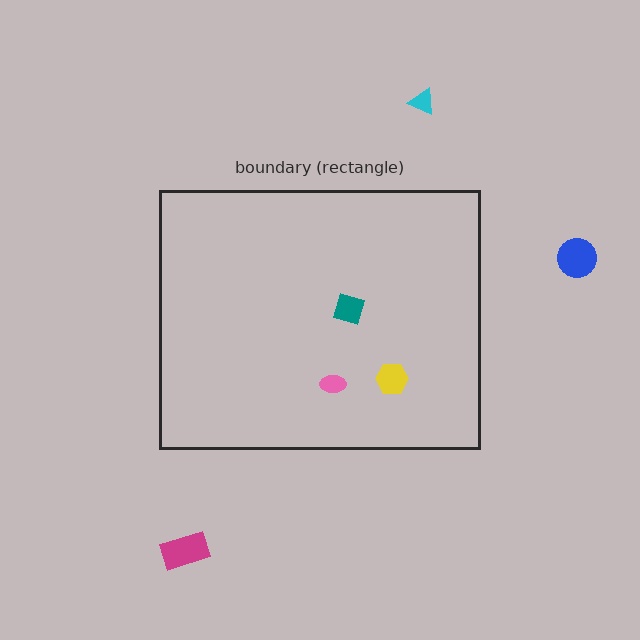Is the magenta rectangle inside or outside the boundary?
Outside.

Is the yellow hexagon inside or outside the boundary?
Inside.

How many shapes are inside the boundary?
3 inside, 3 outside.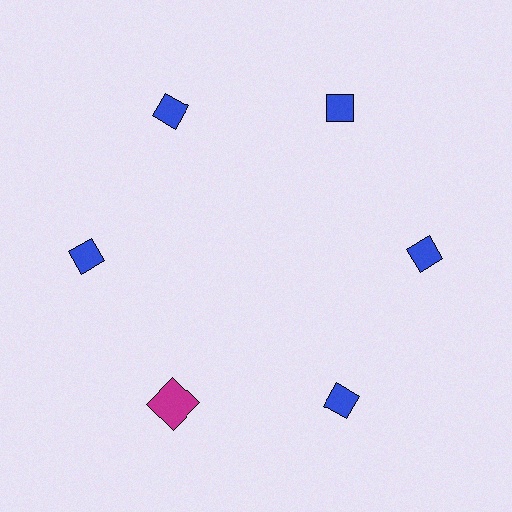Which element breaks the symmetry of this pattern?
The magenta square at roughly the 7 o'clock position breaks the symmetry. All other shapes are blue diamonds.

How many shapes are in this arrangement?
There are 6 shapes arranged in a ring pattern.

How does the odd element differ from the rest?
It differs in both color (magenta instead of blue) and shape (square instead of diamond).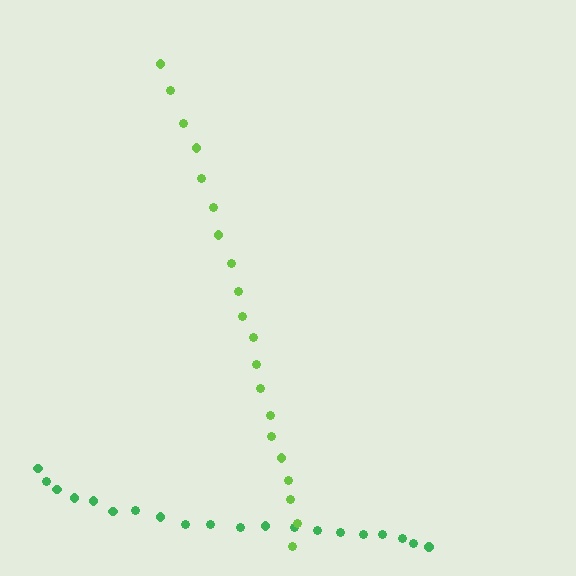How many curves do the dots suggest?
There are 2 distinct paths.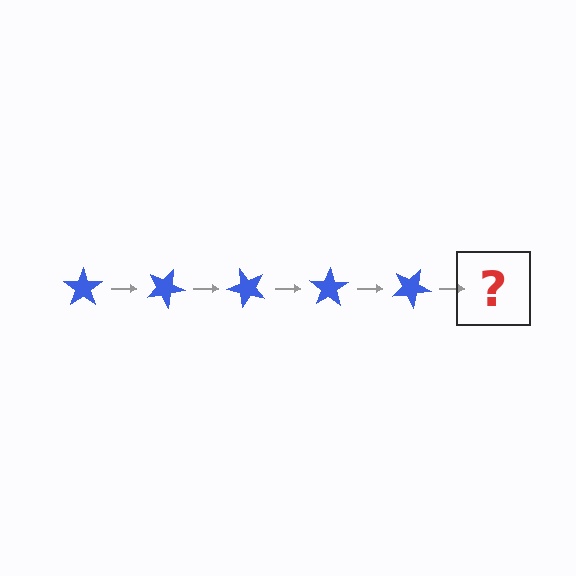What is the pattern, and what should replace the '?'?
The pattern is that the star rotates 25 degrees each step. The '?' should be a blue star rotated 125 degrees.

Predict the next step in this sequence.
The next step is a blue star rotated 125 degrees.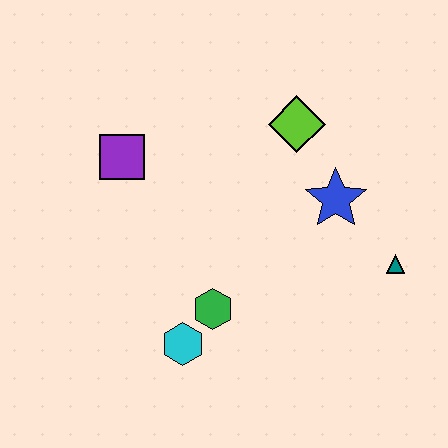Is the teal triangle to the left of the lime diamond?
No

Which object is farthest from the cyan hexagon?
The lime diamond is farthest from the cyan hexagon.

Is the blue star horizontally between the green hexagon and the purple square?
No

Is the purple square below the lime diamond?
Yes